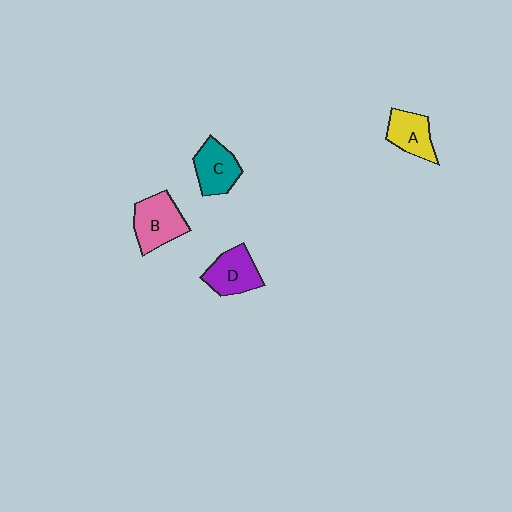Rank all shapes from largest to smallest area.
From largest to smallest: B (pink), D (purple), C (teal), A (yellow).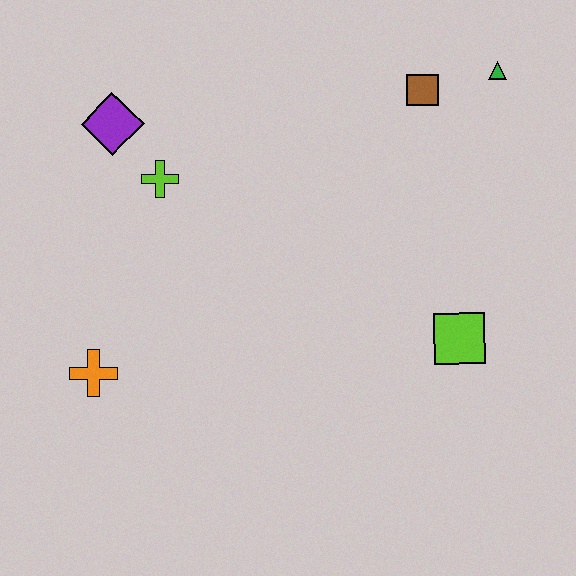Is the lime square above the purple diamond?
No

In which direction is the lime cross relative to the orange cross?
The lime cross is above the orange cross.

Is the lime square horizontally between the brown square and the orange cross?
No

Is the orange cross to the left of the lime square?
Yes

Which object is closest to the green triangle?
The brown square is closest to the green triangle.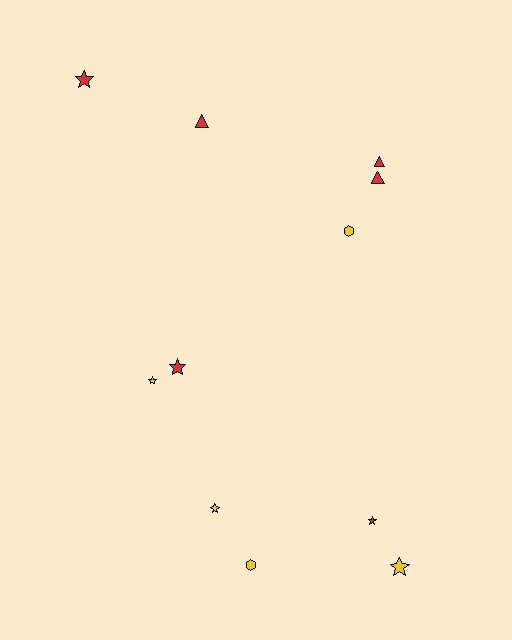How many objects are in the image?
There are 11 objects.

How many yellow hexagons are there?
There are 2 yellow hexagons.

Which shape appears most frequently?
Star, with 6 objects.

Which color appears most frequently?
Red, with 6 objects.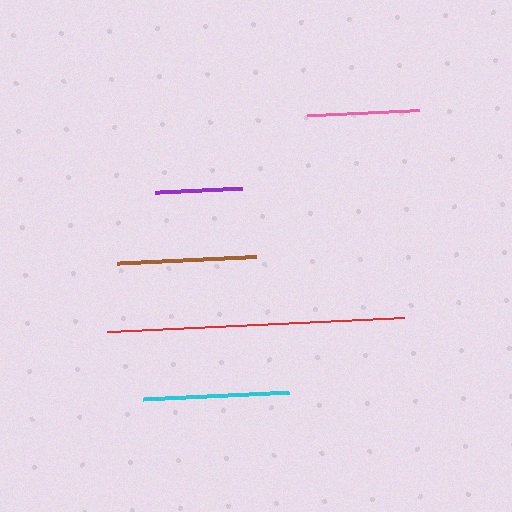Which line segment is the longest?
The red line is the longest at approximately 297 pixels.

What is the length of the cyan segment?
The cyan segment is approximately 146 pixels long.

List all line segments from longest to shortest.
From longest to shortest: red, cyan, brown, pink, purple.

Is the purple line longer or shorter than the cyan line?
The cyan line is longer than the purple line.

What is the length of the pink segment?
The pink segment is approximately 112 pixels long.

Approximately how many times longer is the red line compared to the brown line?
The red line is approximately 2.1 times the length of the brown line.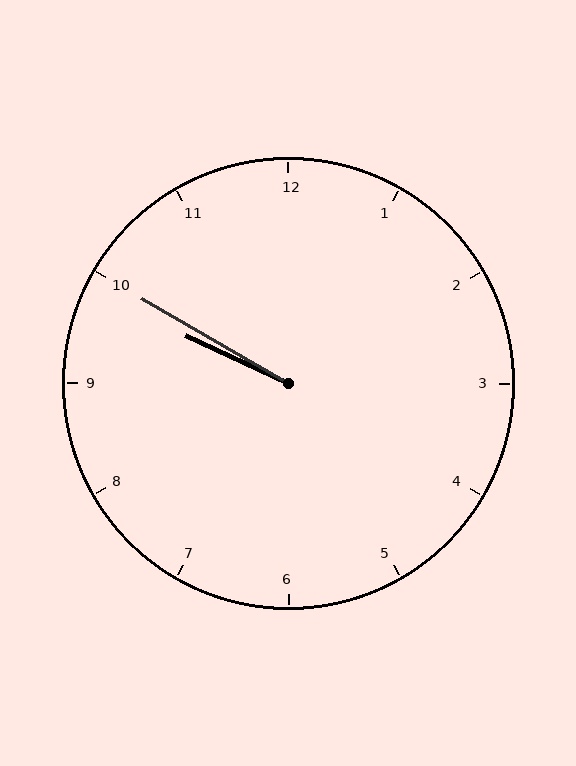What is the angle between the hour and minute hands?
Approximately 5 degrees.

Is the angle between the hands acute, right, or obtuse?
It is acute.